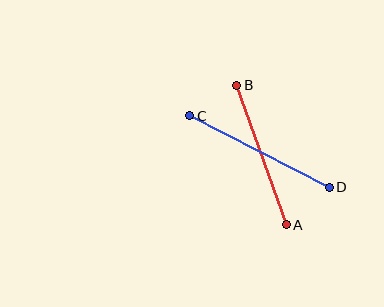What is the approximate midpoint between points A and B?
The midpoint is at approximately (261, 155) pixels.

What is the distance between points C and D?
The distance is approximately 157 pixels.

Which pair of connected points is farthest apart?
Points C and D are farthest apart.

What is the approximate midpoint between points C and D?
The midpoint is at approximately (259, 151) pixels.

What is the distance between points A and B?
The distance is approximately 148 pixels.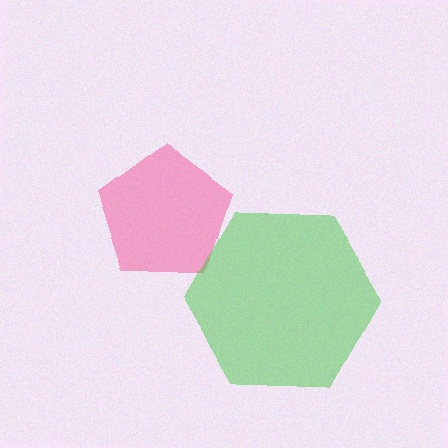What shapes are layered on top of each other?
The layered shapes are: a pink pentagon, a green hexagon.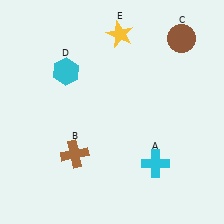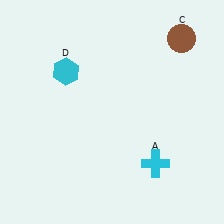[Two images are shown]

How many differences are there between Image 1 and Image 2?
There are 2 differences between the two images.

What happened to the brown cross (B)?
The brown cross (B) was removed in Image 2. It was in the bottom-left area of Image 1.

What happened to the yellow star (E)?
The yellow star (E) was removed in Image 2. It was in the top-right area of Image 1.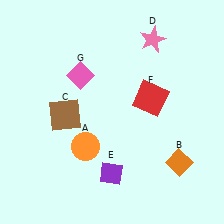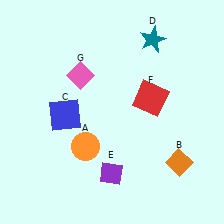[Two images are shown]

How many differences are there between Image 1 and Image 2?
There are 2 differences between the two images.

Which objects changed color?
C changed from brown to blue. D changed from pink to teal.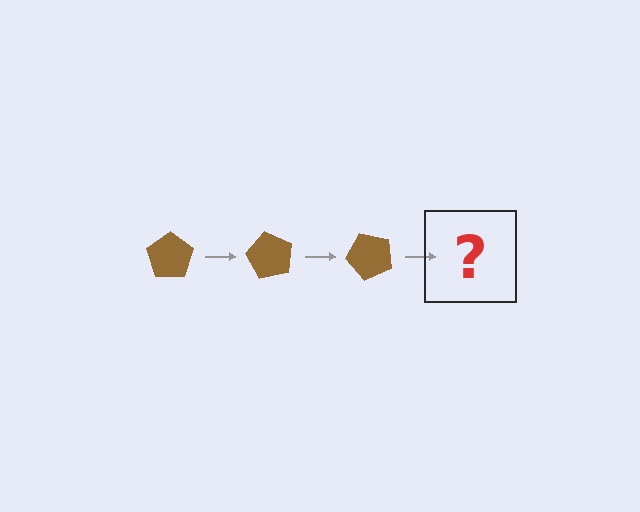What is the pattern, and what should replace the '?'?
The pattern is that the pentagon rotates 60 degrees each step. The '?' should be a brown pentagon rotated 180 degrees.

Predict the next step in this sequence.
The next step is a brown pentagon rotated 180 degrees.